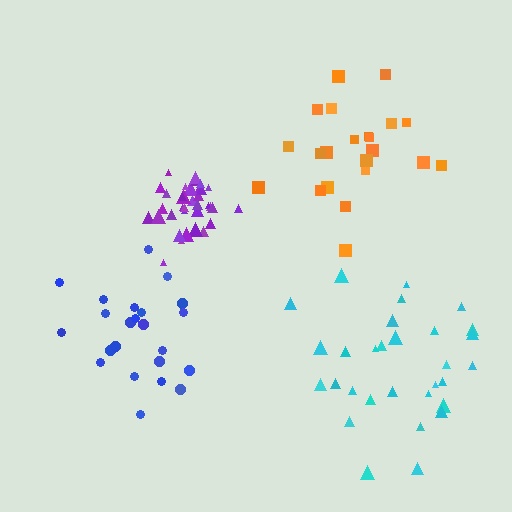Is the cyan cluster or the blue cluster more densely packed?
Blue.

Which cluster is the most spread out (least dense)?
Cyan.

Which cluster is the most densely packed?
Purple.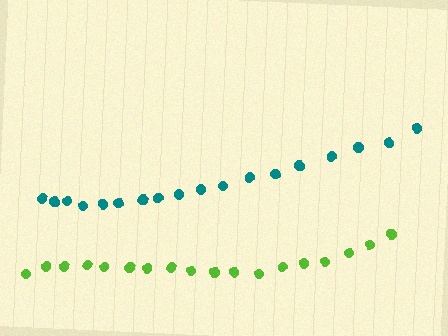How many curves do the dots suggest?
There are 2 distinct paths.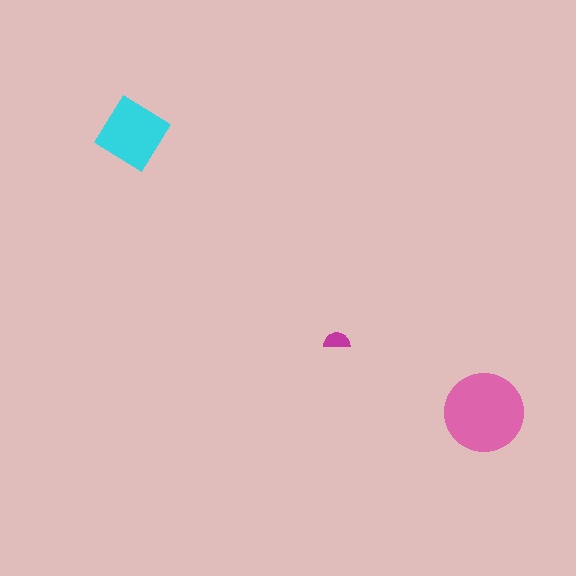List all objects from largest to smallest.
The pink circle, the cyan diamond, the magenta semicircle.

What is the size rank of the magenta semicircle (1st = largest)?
3rd.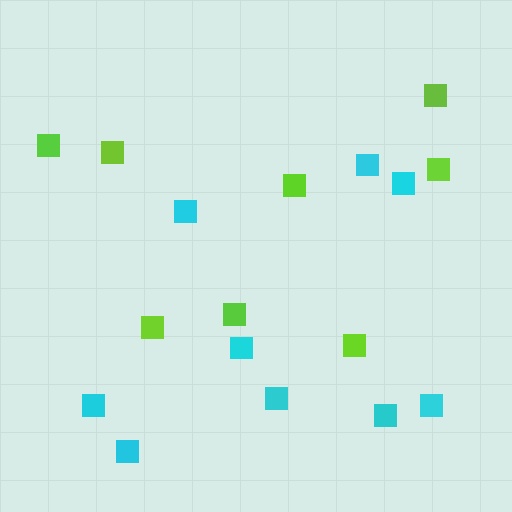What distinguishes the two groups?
There are 2 groups: one group of lime squares (8) and one group of cyan squares (9).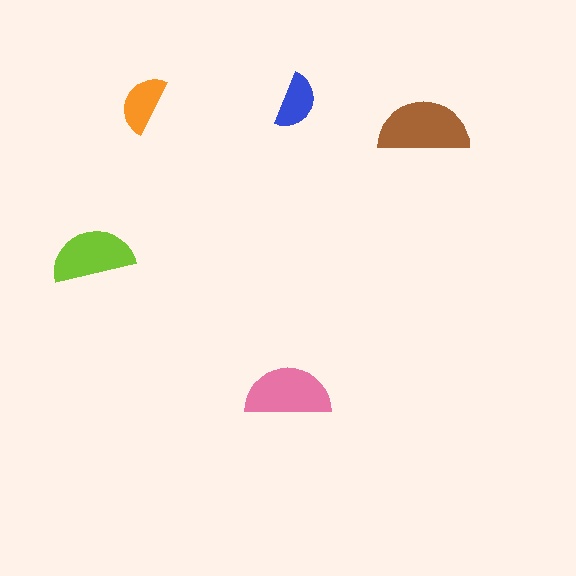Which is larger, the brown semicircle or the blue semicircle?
The brown one.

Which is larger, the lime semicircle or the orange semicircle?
The lime one.